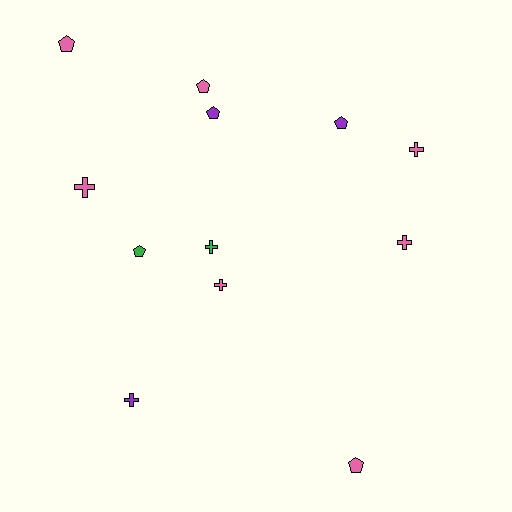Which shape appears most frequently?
Cross, with 6 objects.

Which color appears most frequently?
Pink, with 7 objects.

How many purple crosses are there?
There is 1 purple cross.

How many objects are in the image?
There are 12 objects.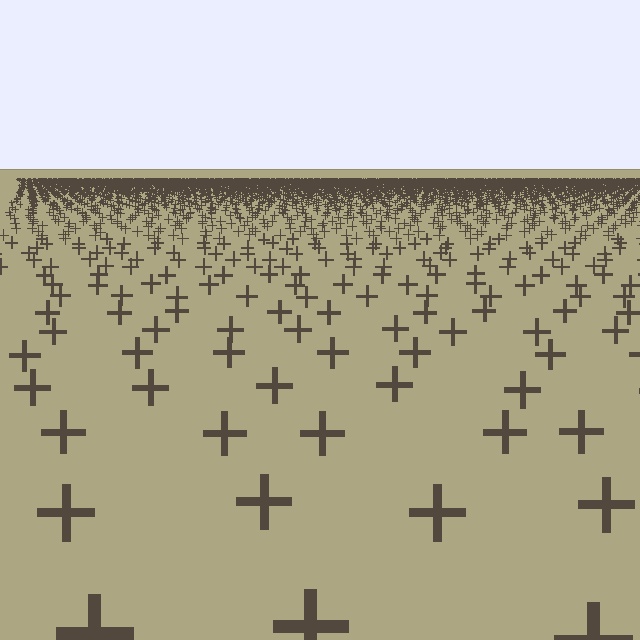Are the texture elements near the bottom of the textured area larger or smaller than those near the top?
Larger. Near the bottom, elements are closer to the viewer and appear at a bigger on-screen size.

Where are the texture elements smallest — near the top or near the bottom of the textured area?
Near the top.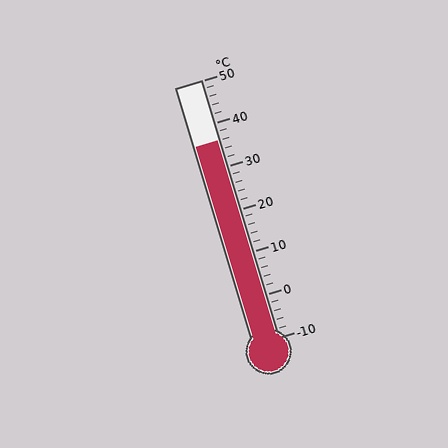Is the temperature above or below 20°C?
The temperature is above 20°C.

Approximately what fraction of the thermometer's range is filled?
The thermometer is filled to approximately 75% of its range.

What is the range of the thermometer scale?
The thermometer scale ranges from -10°C to 50°C.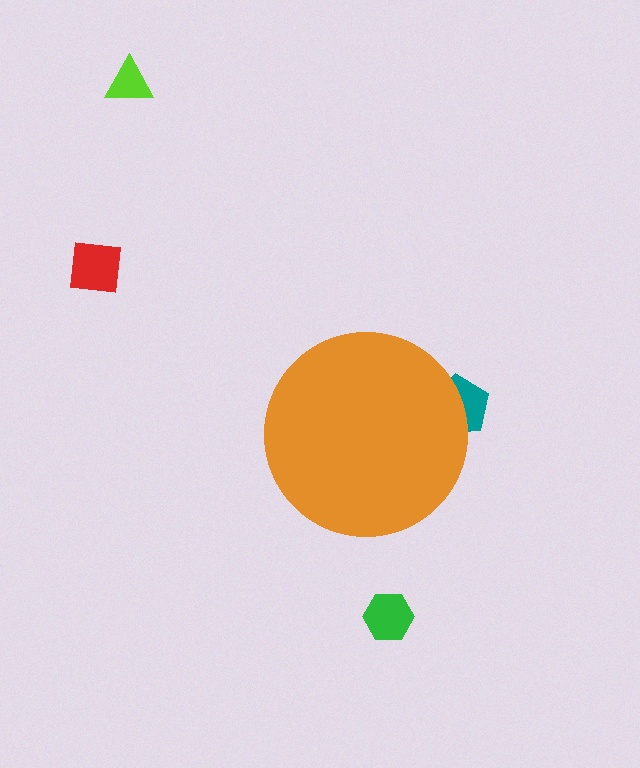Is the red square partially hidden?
No, the red square is fully visible.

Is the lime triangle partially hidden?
No, the lime triangle is fully visible.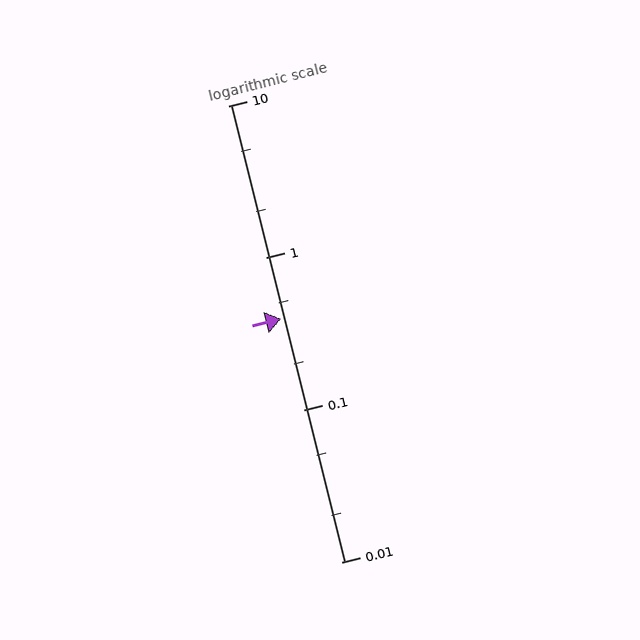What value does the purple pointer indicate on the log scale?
The pointer indicates approximately 0.4.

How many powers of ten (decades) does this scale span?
The scale spans 3 decades, from 0.01 to 10.